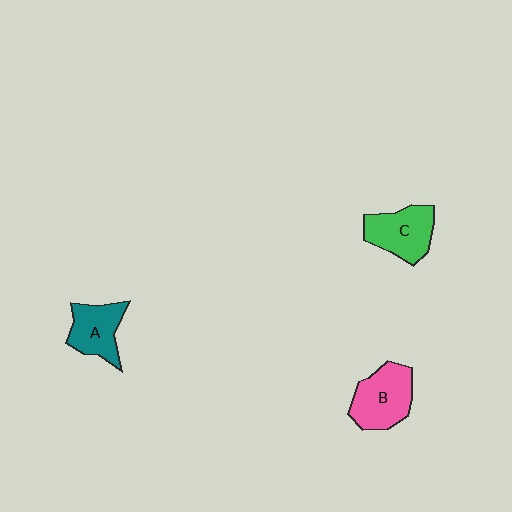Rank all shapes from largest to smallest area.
From largest to smallest: B (pink), C (green), A (teal).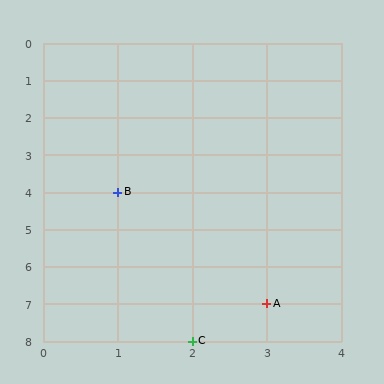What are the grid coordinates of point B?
Point B is at grid coordinates (1, 4).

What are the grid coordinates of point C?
Point C is at grid coordinates (2, 8).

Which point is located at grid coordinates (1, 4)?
Point B is at (1, 4).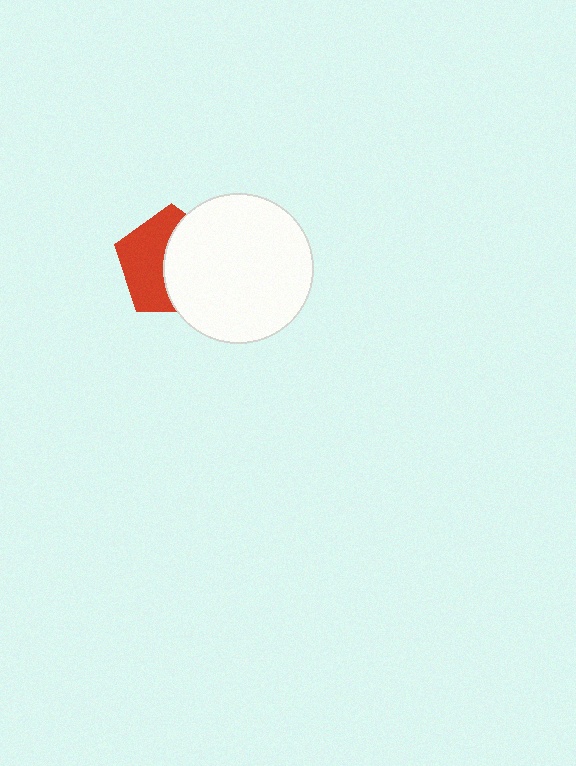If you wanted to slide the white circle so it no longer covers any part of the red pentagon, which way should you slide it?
Slide it right — that is the most direct way to separate the two shapes.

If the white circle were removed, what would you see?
You would see the complete red pentagon.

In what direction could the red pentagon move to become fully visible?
The red pentagon could move left. That would shift it out from behind the white circle entirely.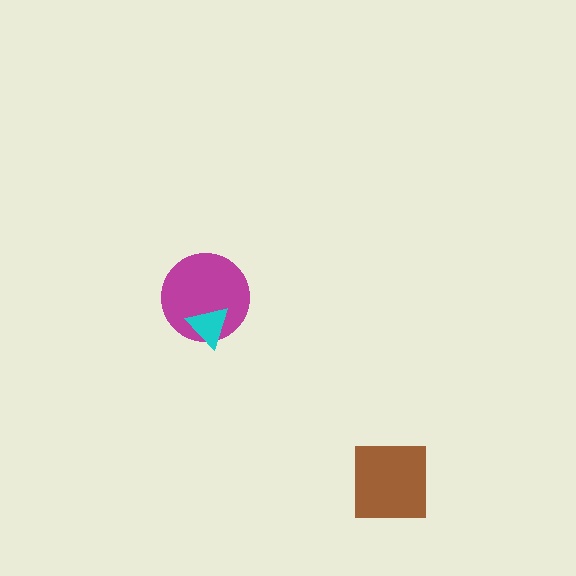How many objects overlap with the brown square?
0 objects overlap with the brown square.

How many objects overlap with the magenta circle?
1 object overlaps with the magenta circle.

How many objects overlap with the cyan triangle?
1 object overlaps with the cyan triangle.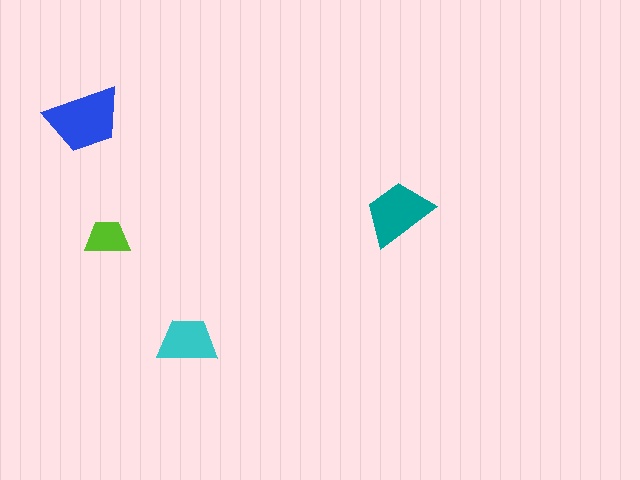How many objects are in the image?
There are 4 objects in the image.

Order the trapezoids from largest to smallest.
the blue one, the teal one, the cyan one, the lime one.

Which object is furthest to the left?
The blue trapezoid is leftmost.